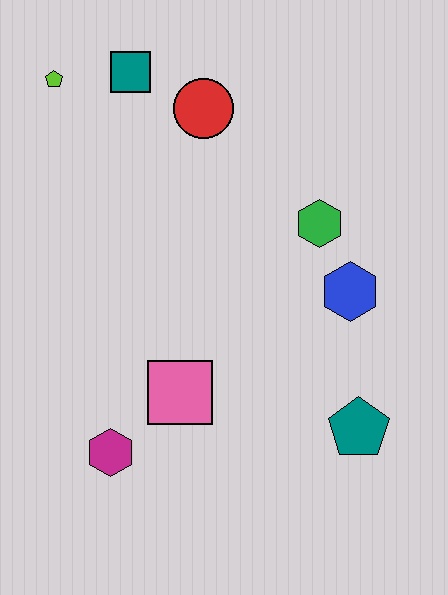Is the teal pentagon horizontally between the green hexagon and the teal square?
No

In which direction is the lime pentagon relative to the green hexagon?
The lime pentagon is to the left of the green hexagon.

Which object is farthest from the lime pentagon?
The teal pentagon is farthest from the lime pentagon.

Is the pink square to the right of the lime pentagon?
Yes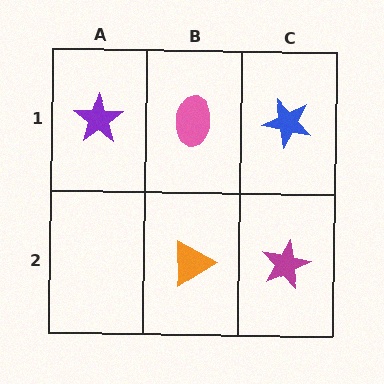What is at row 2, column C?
A magenta star.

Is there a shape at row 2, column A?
No, that cell is empty.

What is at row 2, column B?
An orange triangle.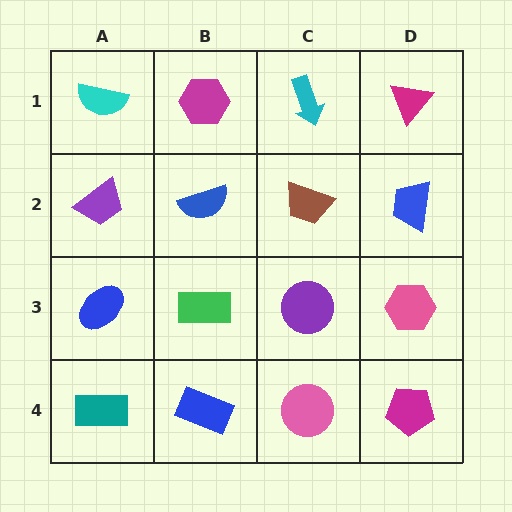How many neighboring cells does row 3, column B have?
4.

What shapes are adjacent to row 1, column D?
A blue trapezoid (row 2, column D), a cyan arrow (row 1, column C).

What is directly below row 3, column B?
A blue rectangle.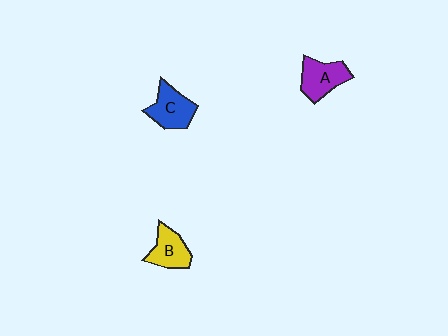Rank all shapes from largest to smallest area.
From largest to smallest: A (purple), C (blue), B (yellow).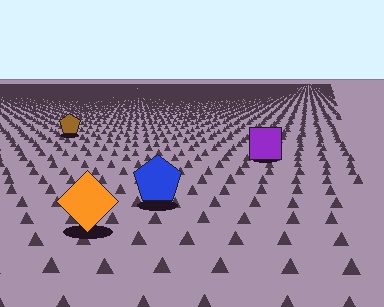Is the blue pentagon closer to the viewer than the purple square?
Yes. The blue pentagon is closer — you can tell from the texture gradient: the ground texture is coarser near it.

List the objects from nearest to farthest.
From nearest to farthest: the orange diamond, the blue pentagon, the purple square, the brown pentagon.